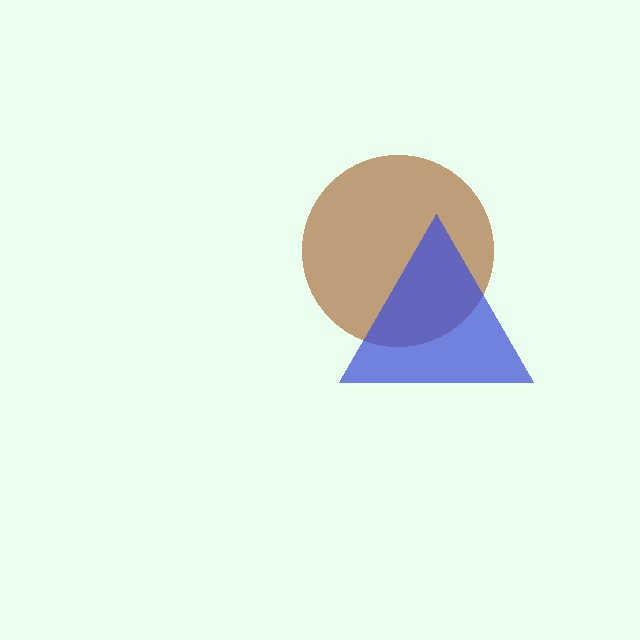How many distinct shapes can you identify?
There are 2 distinct shapes: a brown circle, a blue triangle.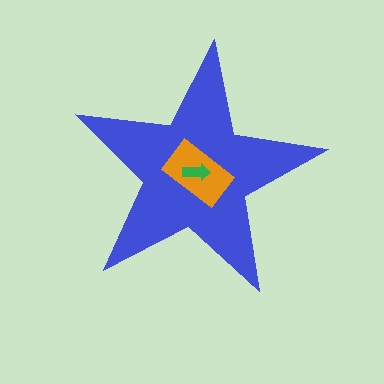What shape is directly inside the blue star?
The orange rectangle.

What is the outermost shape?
The blue star.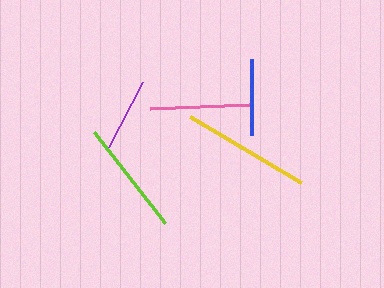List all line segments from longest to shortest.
From longest to shortest: yellow, lime, pink, blue, purple.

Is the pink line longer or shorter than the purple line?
The pink line is longer than the purple line.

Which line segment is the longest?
The yellow line is the longest at approximately 129 pixels.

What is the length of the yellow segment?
The yellow segment is approximately 129 pixels long.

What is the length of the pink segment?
The pink segment is approximately 99 pixels long.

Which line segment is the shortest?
The purple line is the shortest at approximately 73 pixels.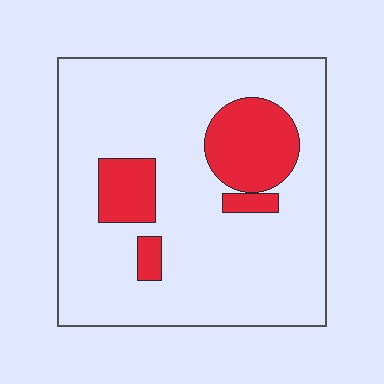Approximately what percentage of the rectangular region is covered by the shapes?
Approximately 20%.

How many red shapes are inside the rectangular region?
4.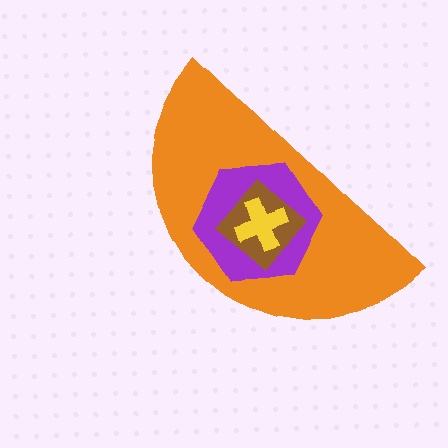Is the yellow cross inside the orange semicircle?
Yes.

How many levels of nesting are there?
4.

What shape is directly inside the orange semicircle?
The purple hexagon.